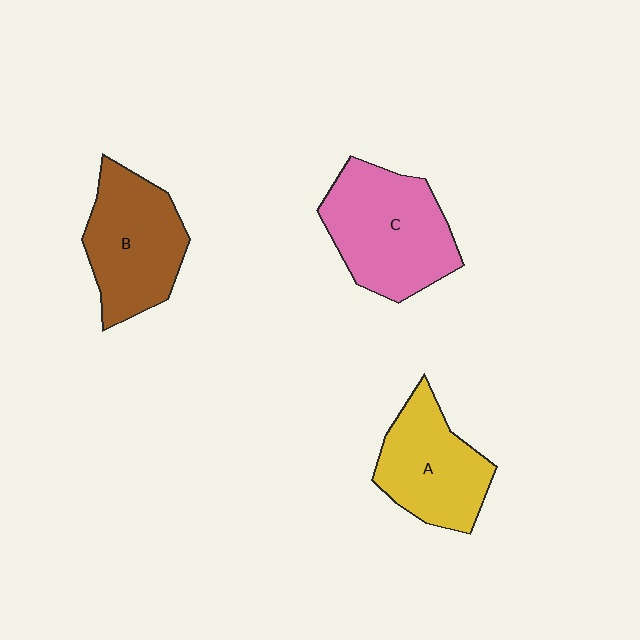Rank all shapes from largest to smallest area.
From largest to smallest: C (pink), B (brown), A (yellow).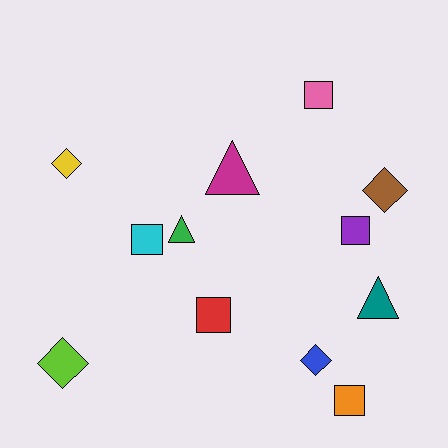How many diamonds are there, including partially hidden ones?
There are 4 diamonds.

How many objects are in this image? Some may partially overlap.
There are 12 objects.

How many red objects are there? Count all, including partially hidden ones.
There is 1 red object.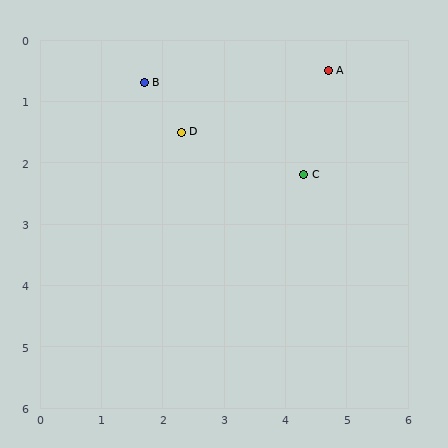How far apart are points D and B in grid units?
Points D and B are about 1.0 grid units apart.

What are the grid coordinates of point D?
Point D is at approximately (2.3, 1.5).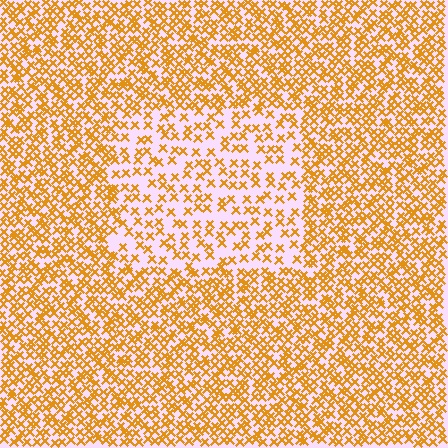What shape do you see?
I see a rectangle.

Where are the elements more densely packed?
The elements are more densely packed outside the rectangle boundary.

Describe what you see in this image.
The image contains small orange elements arranged at two different densities. A rectangle-shaped region is visible where the elements are less densely packed than the surrounding area.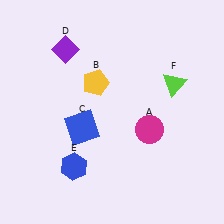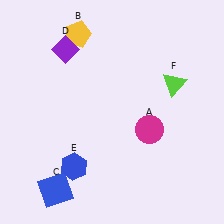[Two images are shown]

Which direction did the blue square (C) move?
The blue square (C) moved down.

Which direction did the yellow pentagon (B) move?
The yellow pentagon (B) moved up.